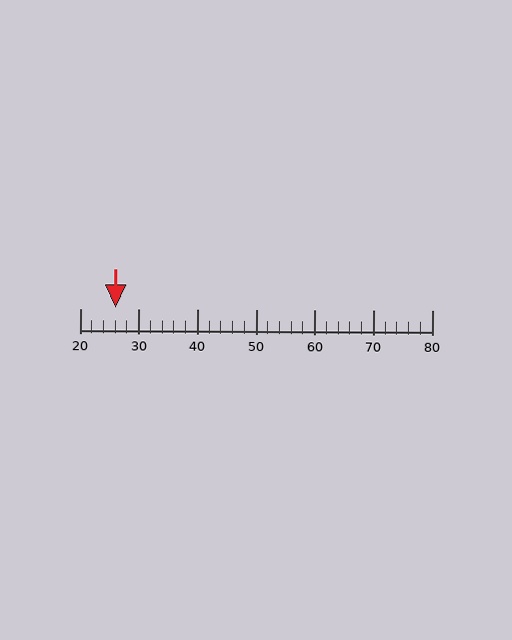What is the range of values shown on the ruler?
The ruler shows values from 20 to 80.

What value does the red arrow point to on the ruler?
The red arrow points to approximately 26.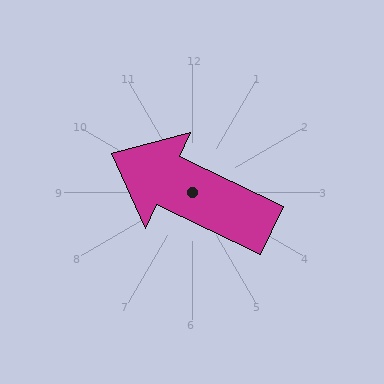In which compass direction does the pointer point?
Northwest.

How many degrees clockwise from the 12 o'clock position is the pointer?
Approximately 295 degrees.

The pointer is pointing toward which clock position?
Roughly 10 o'clock.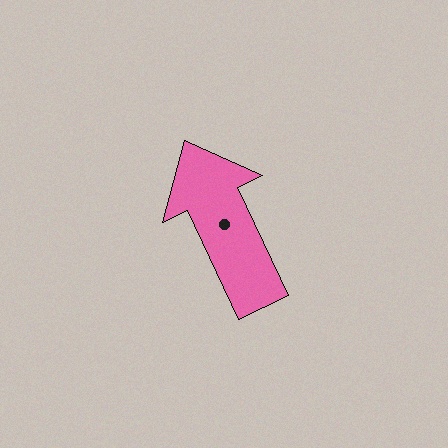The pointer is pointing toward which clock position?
Roughly 11 o'clock.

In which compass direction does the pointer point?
Northwest.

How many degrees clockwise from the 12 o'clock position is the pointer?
Approximately 335 degrees.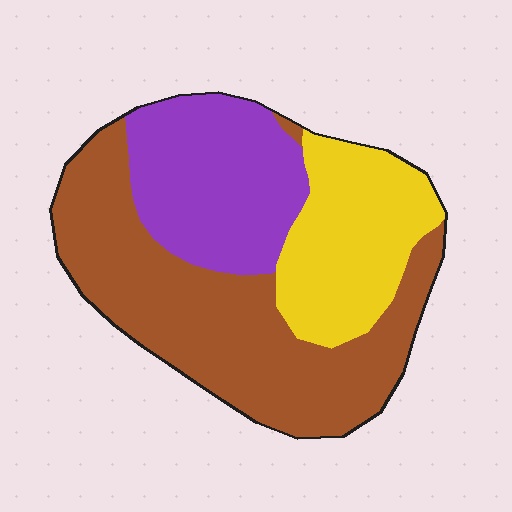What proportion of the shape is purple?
Purple takes up between a quarter and a half of the shape.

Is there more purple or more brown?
Brown.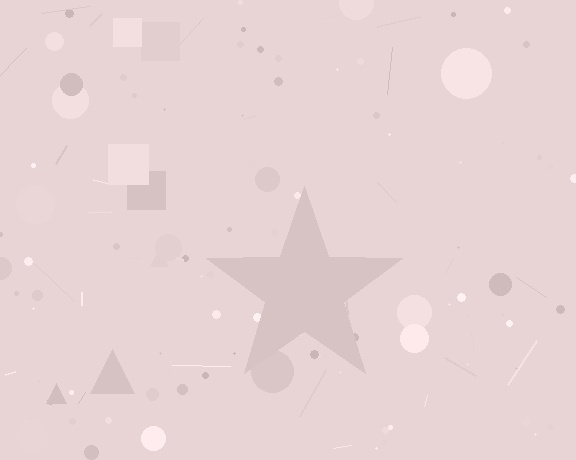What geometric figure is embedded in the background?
A star is embedded in the background.